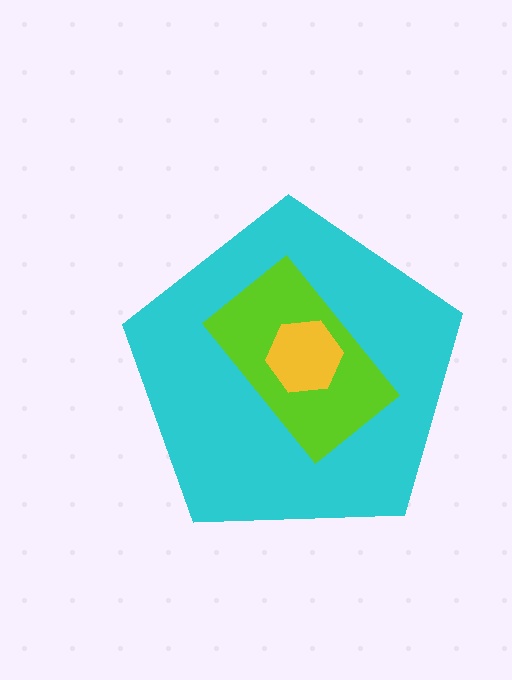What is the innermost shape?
The yellow hexagon.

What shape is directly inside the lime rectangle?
The yellow hexagon.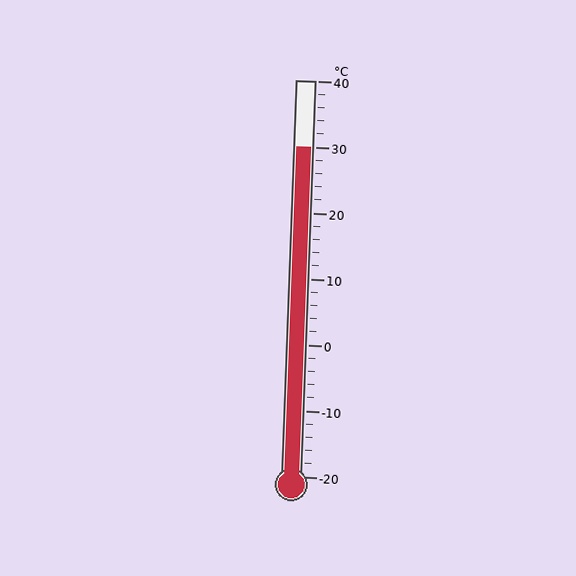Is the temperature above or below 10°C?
The temperature is above 10°C.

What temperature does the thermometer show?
The thermometer shows approximately 30°C.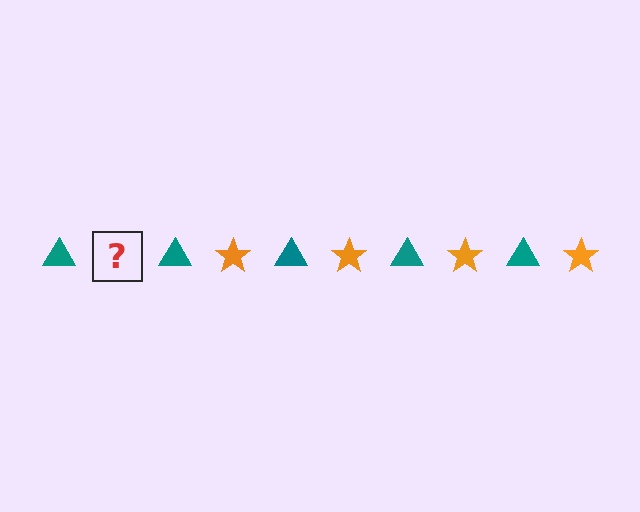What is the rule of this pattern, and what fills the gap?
The rule is that the pattern alternates between teal triangle and orange star. The gap should be filled with an orange star.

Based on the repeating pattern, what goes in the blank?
The blank should be an orange star.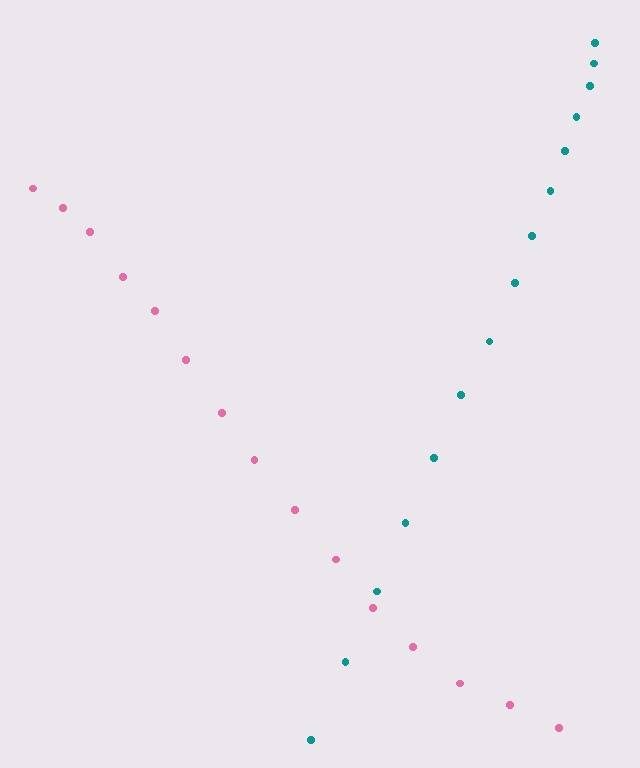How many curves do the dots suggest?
There are 2 distinct paths.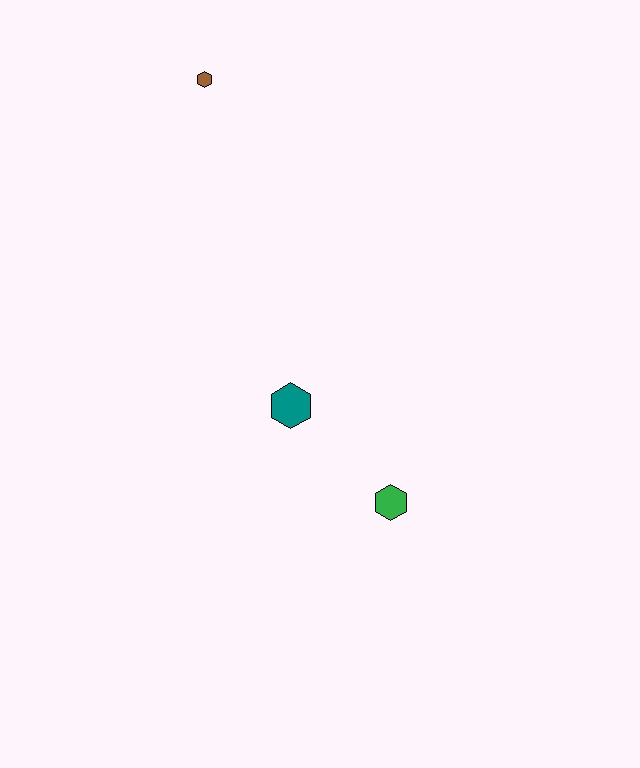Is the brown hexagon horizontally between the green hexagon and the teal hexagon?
No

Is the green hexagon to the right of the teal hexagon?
Yes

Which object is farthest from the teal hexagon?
The brown hexagon is farthest from the teal hexagon.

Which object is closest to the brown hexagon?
The teal hexagon is closest to the brown hexagon.